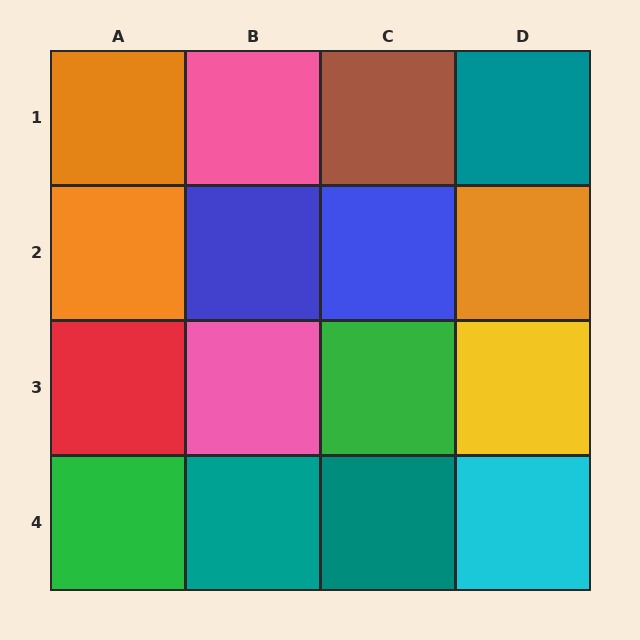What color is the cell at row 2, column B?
Blue.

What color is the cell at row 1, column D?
Teal.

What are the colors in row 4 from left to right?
Green, teal, teal, cyan.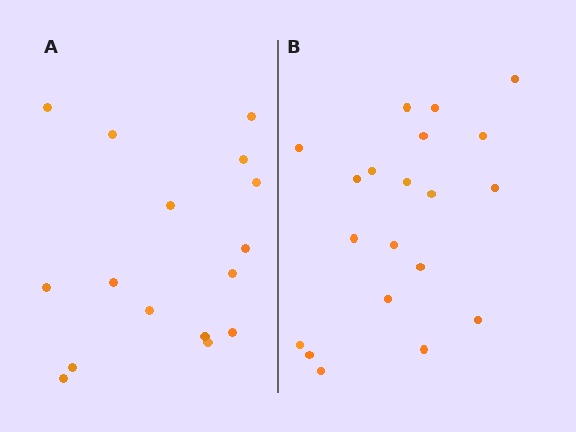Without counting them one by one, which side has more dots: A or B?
Region B (the right region) has more dots.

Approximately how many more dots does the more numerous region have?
Region B has about 4 more dots than region A.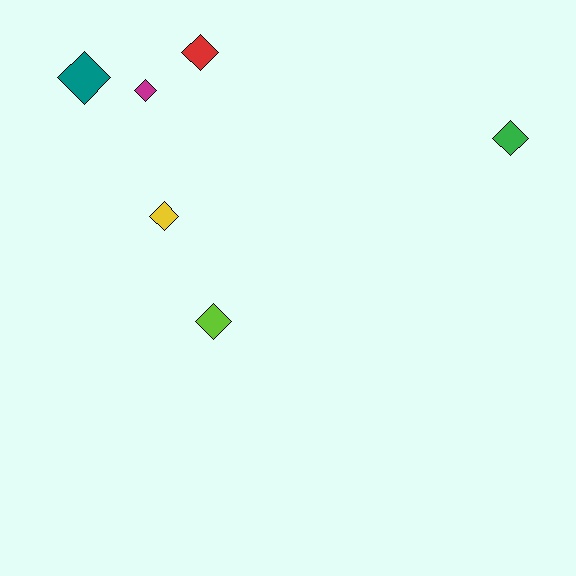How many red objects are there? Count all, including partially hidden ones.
There is 1 red object.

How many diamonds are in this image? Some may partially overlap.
There are 6 diamonds.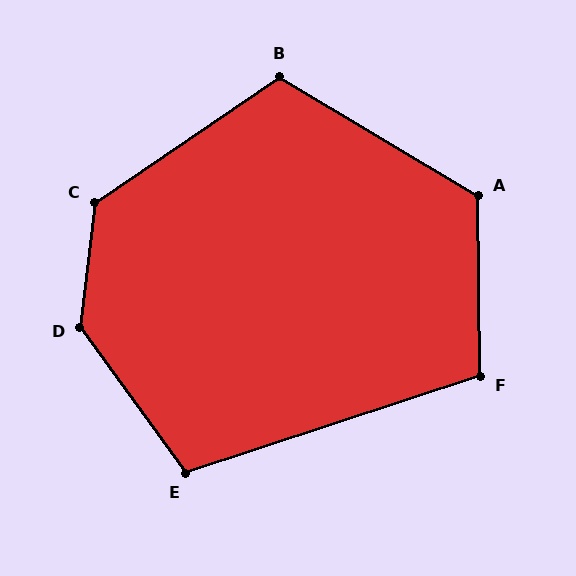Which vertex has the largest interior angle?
D, at approximately 137 degrees.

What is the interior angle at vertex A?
Approximately 122 degrees (obtuse).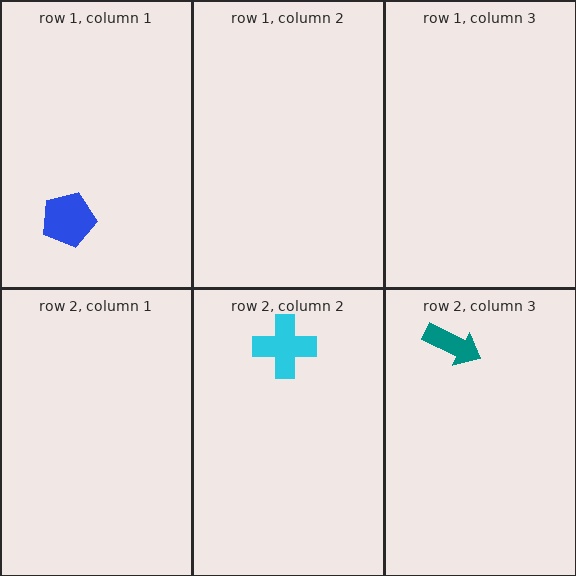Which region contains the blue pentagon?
The row 1, column 1 region.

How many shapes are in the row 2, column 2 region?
1.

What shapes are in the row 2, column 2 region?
The cyan cross.